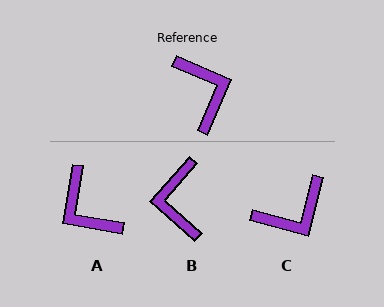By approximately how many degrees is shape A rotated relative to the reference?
Approximately 166 degrees clockwise.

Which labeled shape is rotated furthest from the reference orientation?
A, about 166 degrees away.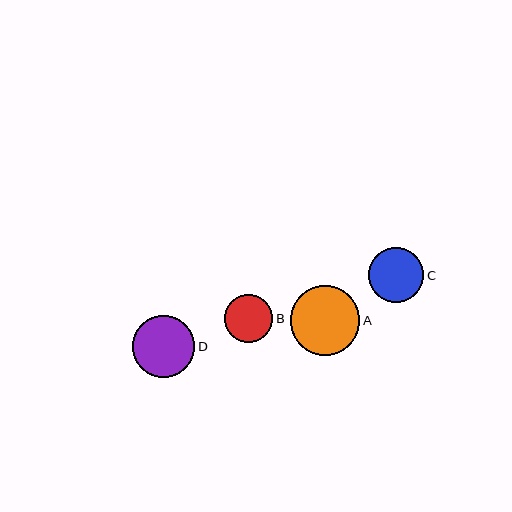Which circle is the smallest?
Circle B is the smallest with a size of approximately 48 pixels.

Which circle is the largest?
Circle A is the largest with a size of approximately 69 pixels.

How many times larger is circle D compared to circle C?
Circle D is approximately 1.1 times the size of circle C.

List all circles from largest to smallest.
From largest to smallest: A, D, C, B.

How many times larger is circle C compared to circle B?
Circle C is approximately 1.2 times the size of circle B.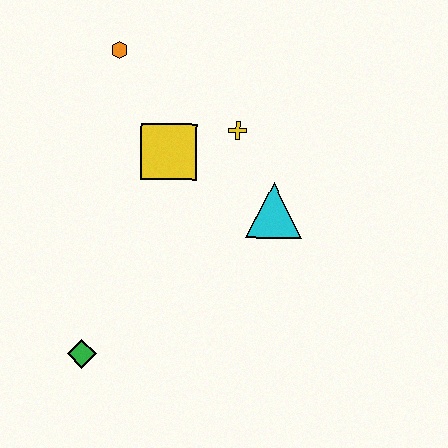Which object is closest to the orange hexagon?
The yellow square is closest to the orange hexagon.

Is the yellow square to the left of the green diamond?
No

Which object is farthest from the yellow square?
The green diamond is farthest from the yellow square.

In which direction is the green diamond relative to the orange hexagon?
The green diamond is below the orange hexagon.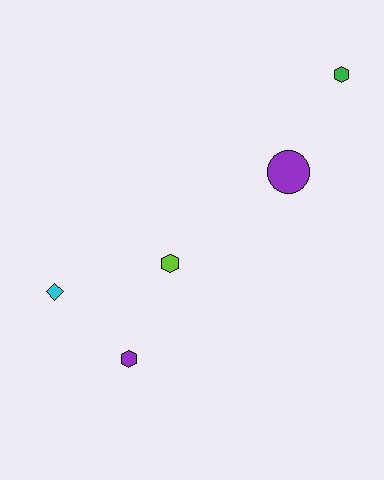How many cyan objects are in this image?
There is 1 cyan object.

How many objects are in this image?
There are 5 objects.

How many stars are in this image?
There are no stars.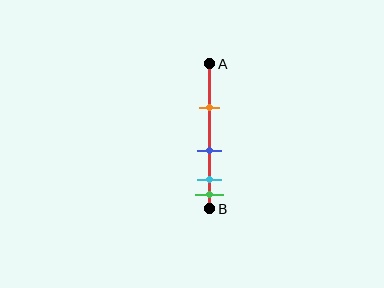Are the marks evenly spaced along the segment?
No, the marks are not evenly spaced.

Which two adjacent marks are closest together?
The cyan and green marks are the closest adjacent pair.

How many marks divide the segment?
There are 4 marks dividing the segment.